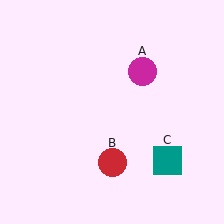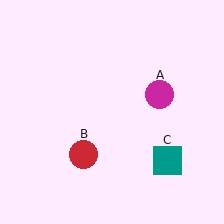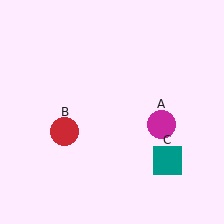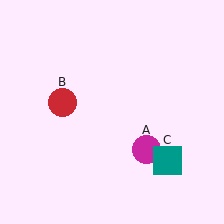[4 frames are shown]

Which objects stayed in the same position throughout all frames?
Teal square (object C) remained stationary.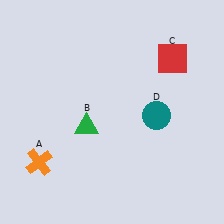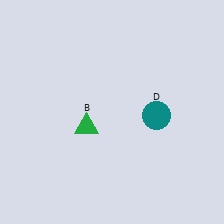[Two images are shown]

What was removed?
The orange cross (A), the red square (C) were removed in Image 2.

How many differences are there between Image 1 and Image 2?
There are 2 differences between the two images.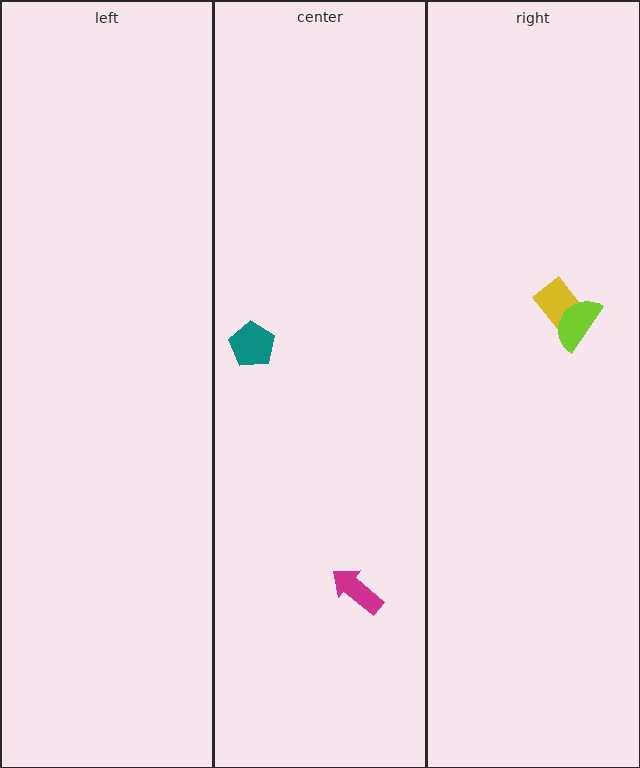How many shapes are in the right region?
2.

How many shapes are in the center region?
2.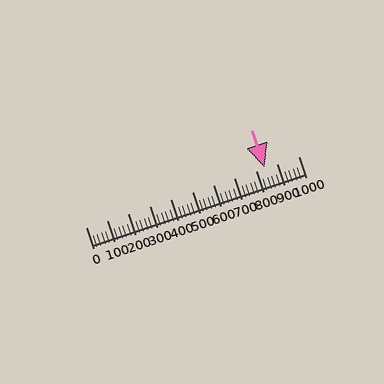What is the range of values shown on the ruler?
The ruler shows values from 0 to 1000.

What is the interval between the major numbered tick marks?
The major tick marks are spaced 100 units apart.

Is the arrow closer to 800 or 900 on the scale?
The arrow is closer to 800.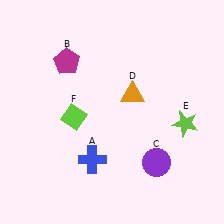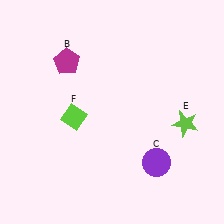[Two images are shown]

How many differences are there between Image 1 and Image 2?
There are 2 differences between the two images.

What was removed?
The orange triangle (D), the blue cross (A) were removed in Image 2.